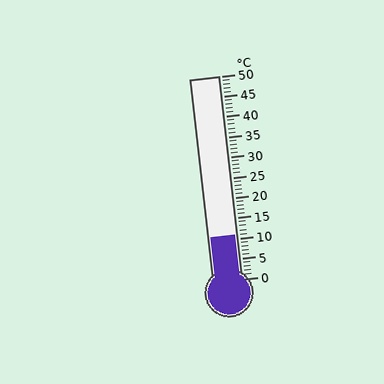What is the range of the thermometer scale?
The thermometer scale ranges from 0°C to 50°C.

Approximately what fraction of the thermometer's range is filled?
The thermometer is filled to approximately 20% of its range.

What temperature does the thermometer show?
The thermometer shows approximately 11°C.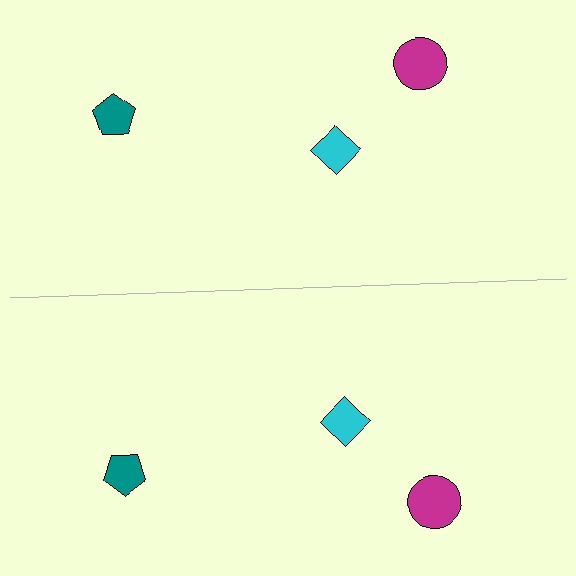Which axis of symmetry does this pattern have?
The pattern has a horizontal axis of symmetry running through the center of the image.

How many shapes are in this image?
There are 6 shapes in this image.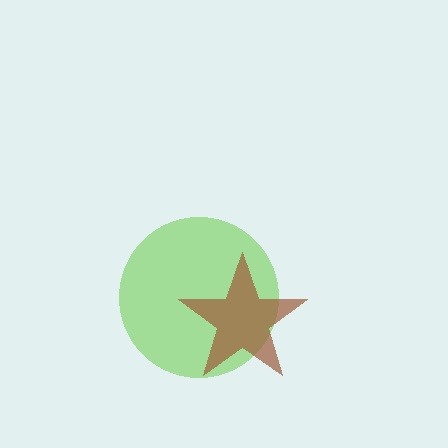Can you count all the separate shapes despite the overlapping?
Yes, there are 2 separate shapes.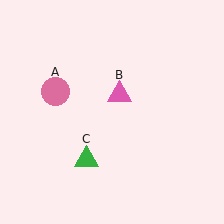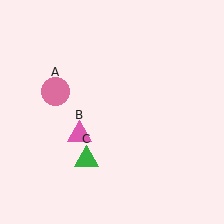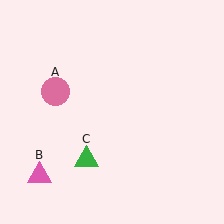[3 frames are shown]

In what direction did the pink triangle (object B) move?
The pink triangle (object B) moved down and to the left.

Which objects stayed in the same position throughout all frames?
Pink circle (object A) and green triangle (object C) remained stationary.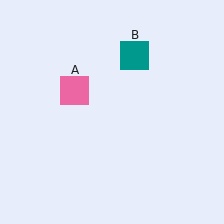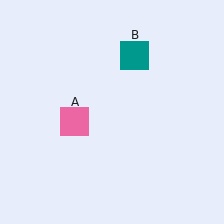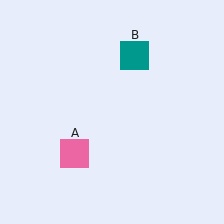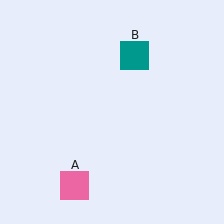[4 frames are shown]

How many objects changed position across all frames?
1 object changed position: pink square (object A).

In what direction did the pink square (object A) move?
The pink square (object A) moved down.